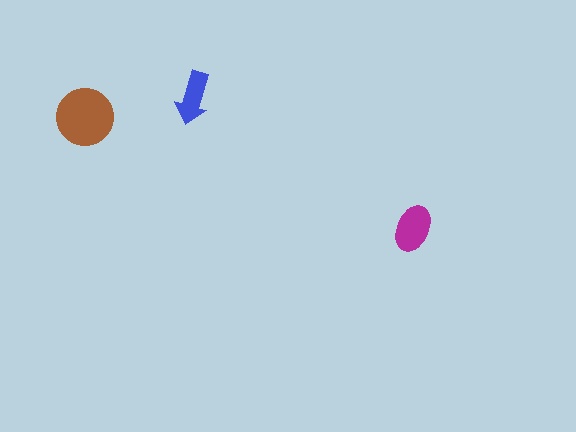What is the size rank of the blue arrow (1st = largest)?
3rd.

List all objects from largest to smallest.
The brown circle, the magenta ellipse, the blue arrow.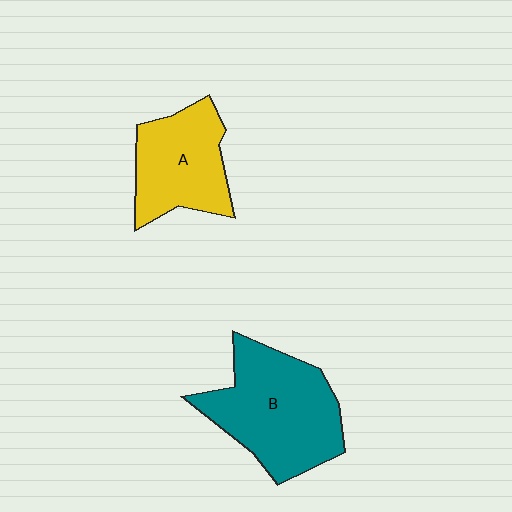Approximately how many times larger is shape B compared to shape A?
Approximately 1.4 times.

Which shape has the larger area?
Shape B (teal).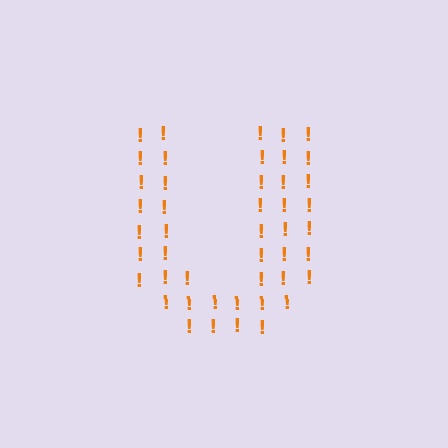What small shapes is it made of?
It is made of small exclamation marks.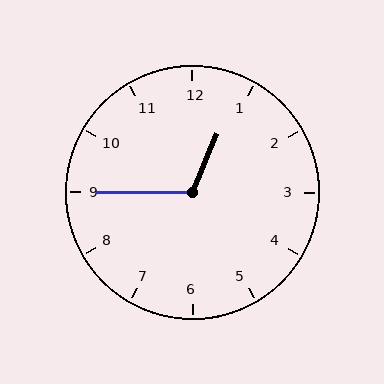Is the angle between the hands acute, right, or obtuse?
It is obtuse.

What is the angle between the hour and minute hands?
Approximately 112 degrees.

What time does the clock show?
12:45.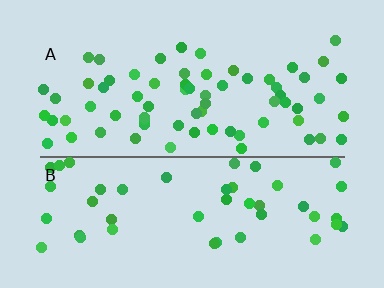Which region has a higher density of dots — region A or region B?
A (the top).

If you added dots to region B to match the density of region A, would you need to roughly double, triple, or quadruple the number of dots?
Approximately double.